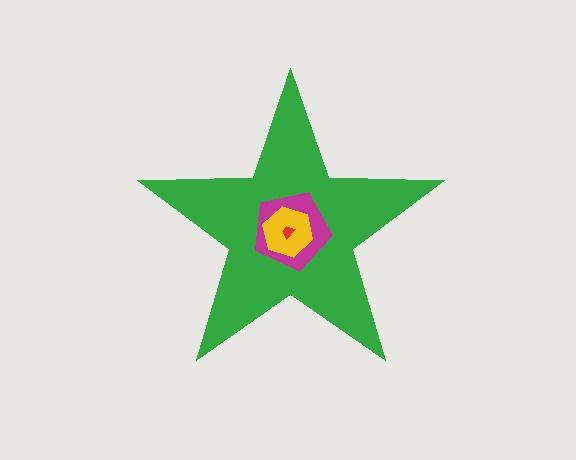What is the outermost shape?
The green star.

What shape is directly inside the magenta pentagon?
The yellow hexagon.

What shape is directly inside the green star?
The magenta pentagon.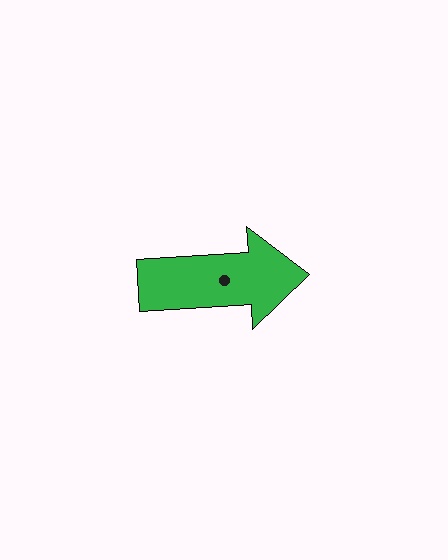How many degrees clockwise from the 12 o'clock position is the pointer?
Approximately 86 degrees.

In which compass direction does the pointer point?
East.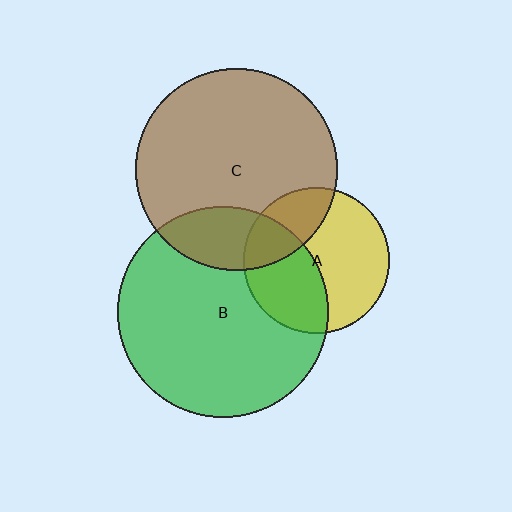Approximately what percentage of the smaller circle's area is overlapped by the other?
Approximately 25%.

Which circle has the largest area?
Circle B (green).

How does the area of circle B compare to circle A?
Approximately 2.1 times.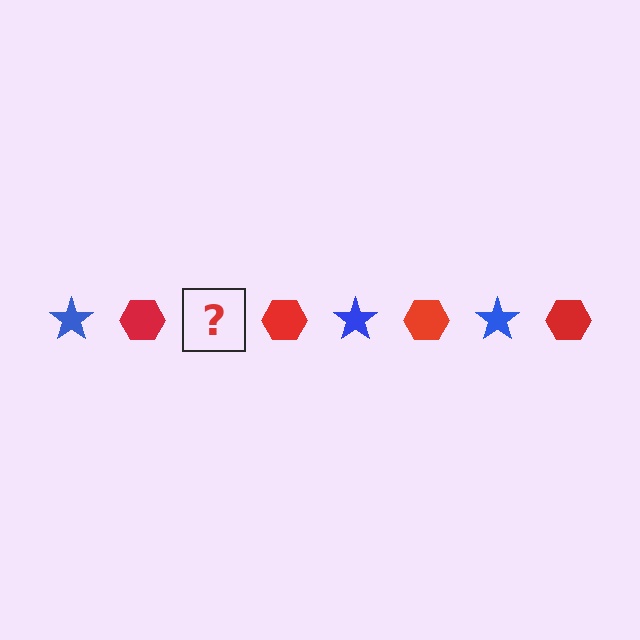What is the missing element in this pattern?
The missing element is a blue star.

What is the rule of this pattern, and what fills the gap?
The rule is that the pattern alternates between blue star and red hexagon. The gap should be filled with a blue star.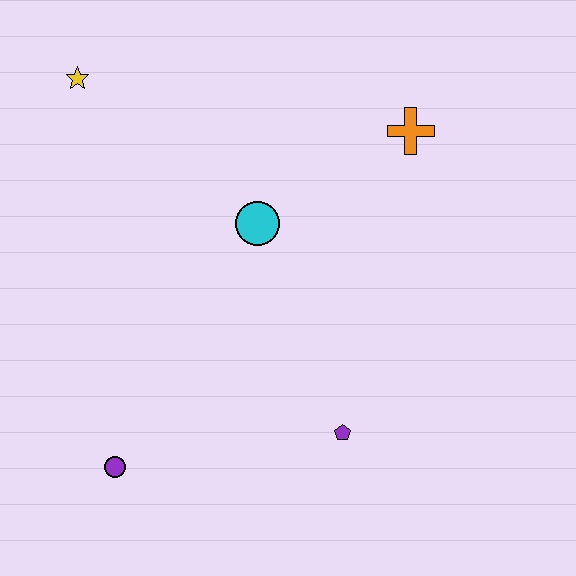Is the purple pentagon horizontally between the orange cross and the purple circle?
Yes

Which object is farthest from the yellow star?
The purple pentagon is farthest from the yellow star.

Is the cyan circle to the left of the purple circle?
No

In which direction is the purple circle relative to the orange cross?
The purple circle is below the orange cross.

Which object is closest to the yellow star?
The cyan circle is closest to the yellow star.